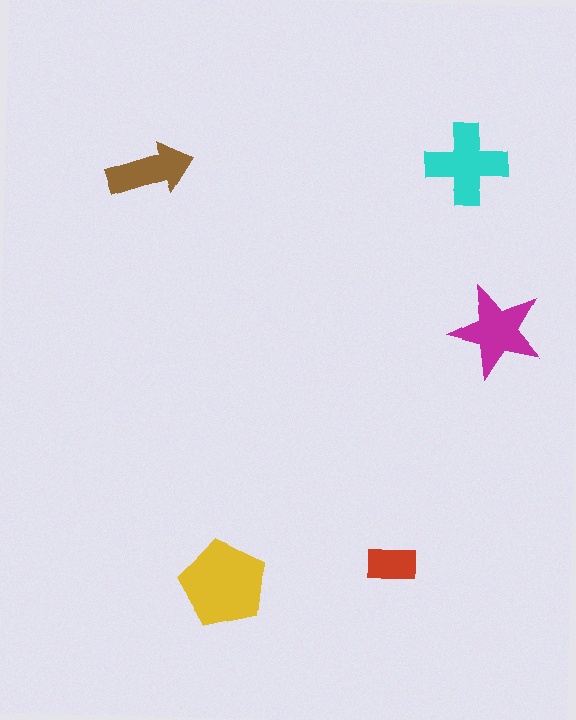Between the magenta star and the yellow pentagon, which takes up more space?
The yellow pentagon.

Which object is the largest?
The yellow pentagon.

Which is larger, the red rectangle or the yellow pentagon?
The yellow pentagon.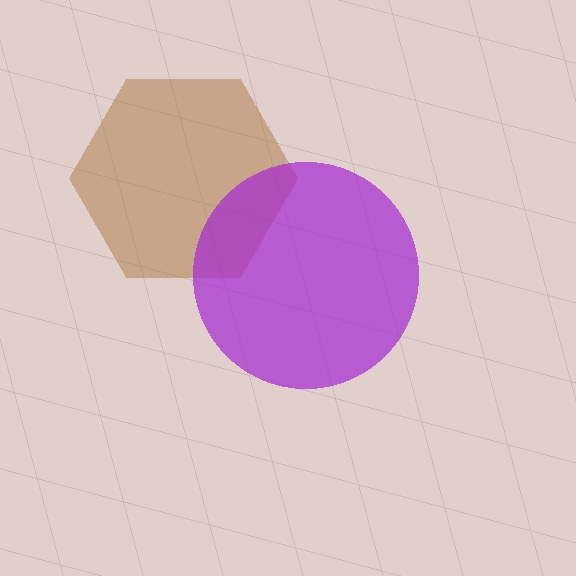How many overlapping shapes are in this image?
There are 2 overlapping shapes in the image.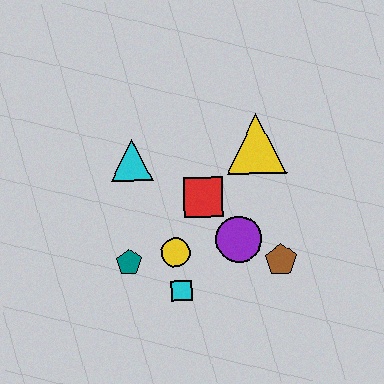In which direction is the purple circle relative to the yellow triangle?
The purple circle is below the yellow triangle.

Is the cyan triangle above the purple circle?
Yes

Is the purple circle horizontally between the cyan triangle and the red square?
No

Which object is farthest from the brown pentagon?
The cyan triangle is farthest from the brown pentagon.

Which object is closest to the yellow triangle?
The red square is closest to the yellow triangle.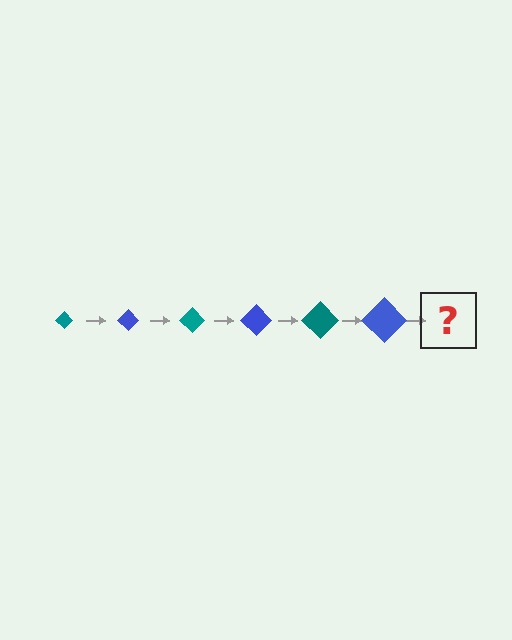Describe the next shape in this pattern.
It should be a teal diamond, larger than the previous one.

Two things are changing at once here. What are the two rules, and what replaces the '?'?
The two rules are that the diamond grows larger each step and the color cycles through teal and blue. The '?' should be a teal diamond, larger than the previous one.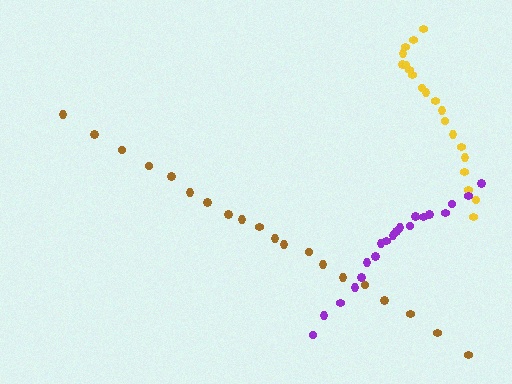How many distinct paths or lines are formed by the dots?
There are 3 distinct paths.